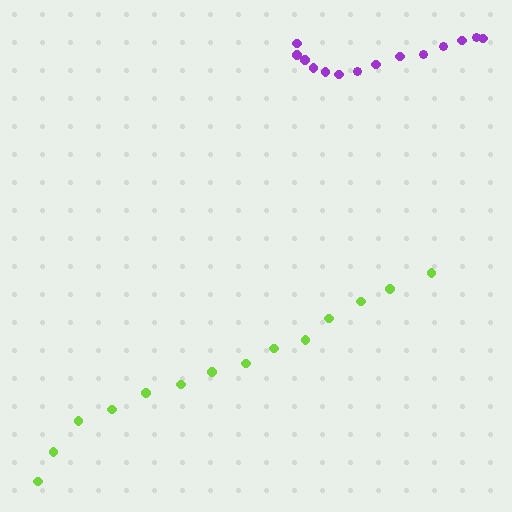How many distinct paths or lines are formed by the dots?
There are 2 distinct paths.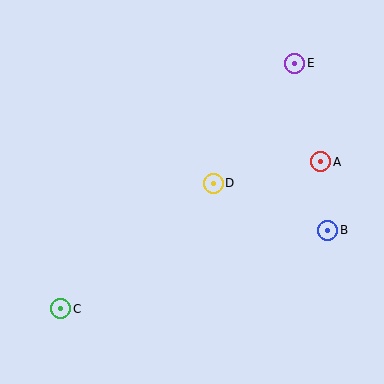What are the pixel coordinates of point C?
Point C is at (61, 309).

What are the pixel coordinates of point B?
Point B is at (328, 230).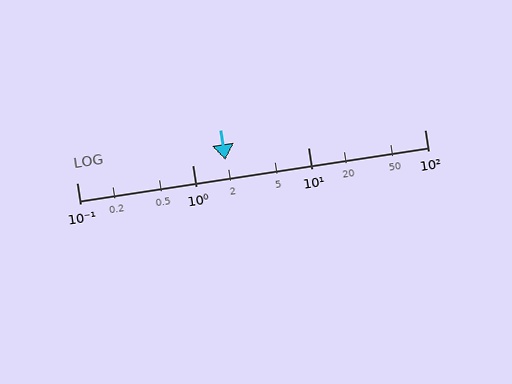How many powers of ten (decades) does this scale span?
The scale spans 3 decades, from 0.1 to 100.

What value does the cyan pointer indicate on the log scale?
The pointer indicates approximately 1.9.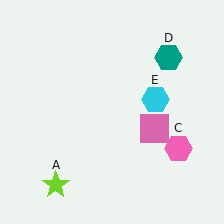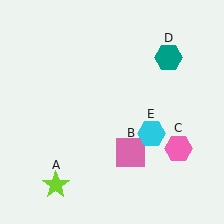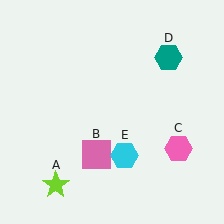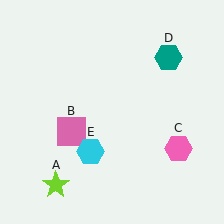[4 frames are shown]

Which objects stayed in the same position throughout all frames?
Lime star (object A) and pink hexagon (object C) and teal hexagon (object D) remained stationary.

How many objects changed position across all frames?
2 objects changed position: pink square (object B), cyan hexagon (object E).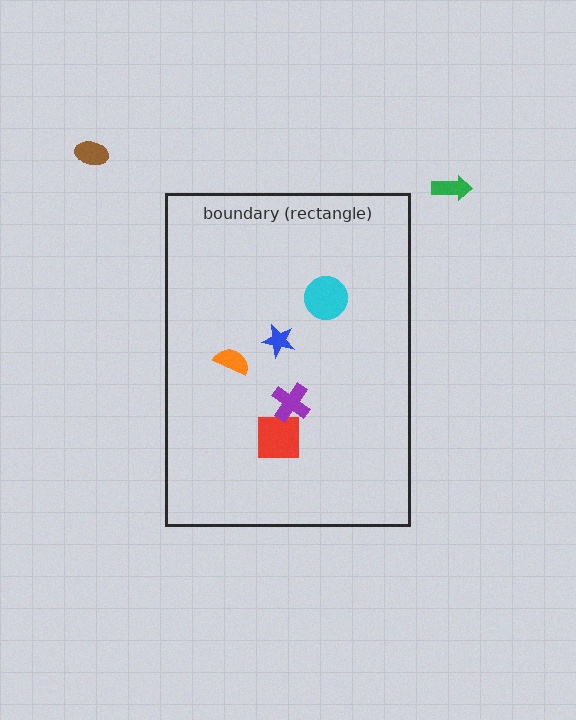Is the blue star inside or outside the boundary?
Inside.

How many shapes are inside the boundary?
5 inside, 2 outside.